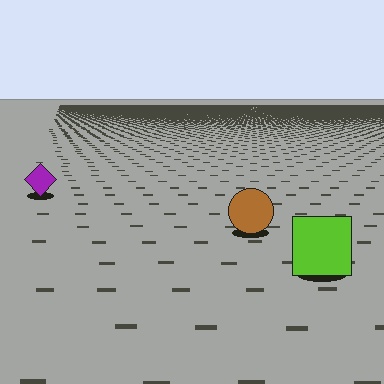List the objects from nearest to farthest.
From nearest to farthest: the lime square, the brown circle, the purple diamond.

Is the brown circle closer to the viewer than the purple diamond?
Yes. The brown circle is closer — you can tell from the texture gradient: the ground texture is coarser near it.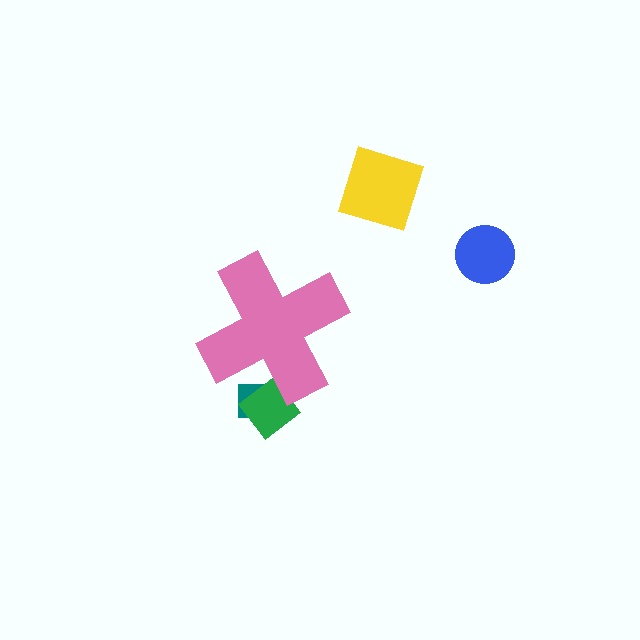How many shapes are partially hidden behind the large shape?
2 shapes are partially hidden.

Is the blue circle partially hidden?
No, the blue circle is fully visible.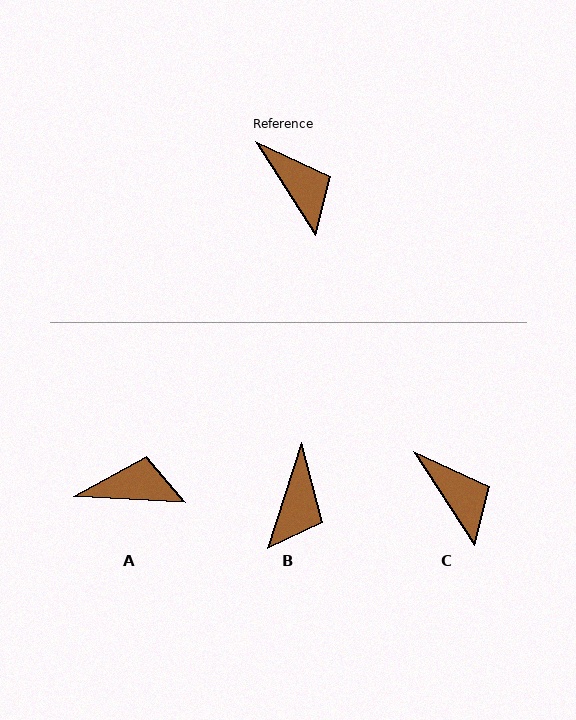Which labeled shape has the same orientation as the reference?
C.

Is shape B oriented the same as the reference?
No, it is off by about 51 degrees.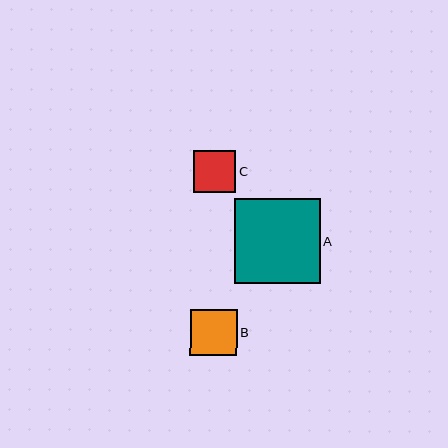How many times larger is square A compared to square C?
Square A is approximately 2.0 times the size of square C.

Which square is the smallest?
Square C is the smallest with a size of approximately 42 pixels.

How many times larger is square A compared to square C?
Square A is approximately 2.0 times the size of square C.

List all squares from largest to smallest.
From largest to smallest: A, B, C.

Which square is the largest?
Square A is the largest with a size of approximately 86 pixels.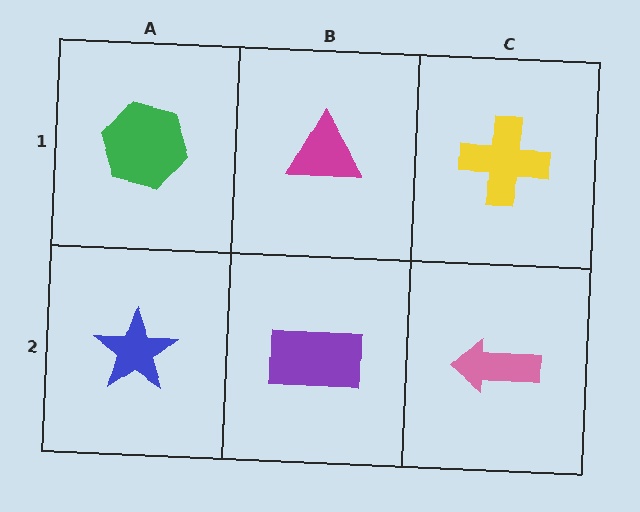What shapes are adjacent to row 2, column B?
A magenta triangle (row 1, column B), a blue star (row 2, column A), a pink arrow (row 2, column C).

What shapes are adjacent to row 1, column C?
A pink arrow (row 2, column C), a magenta triangle (row 1, column B).